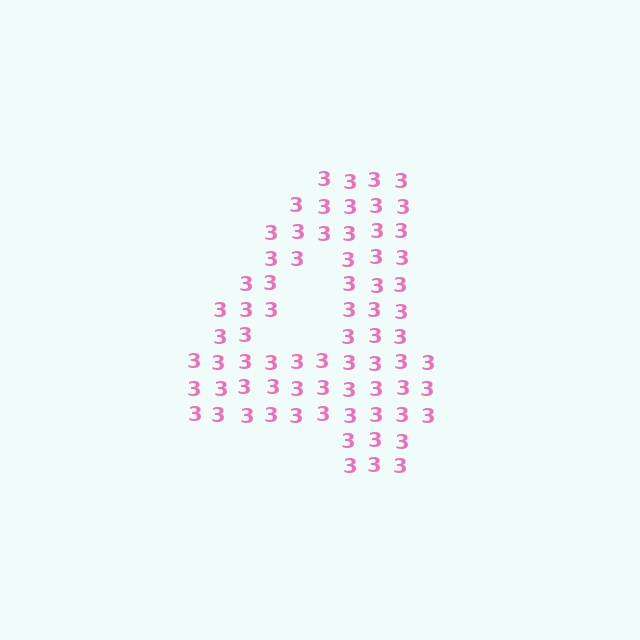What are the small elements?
The small elements are digit 3's.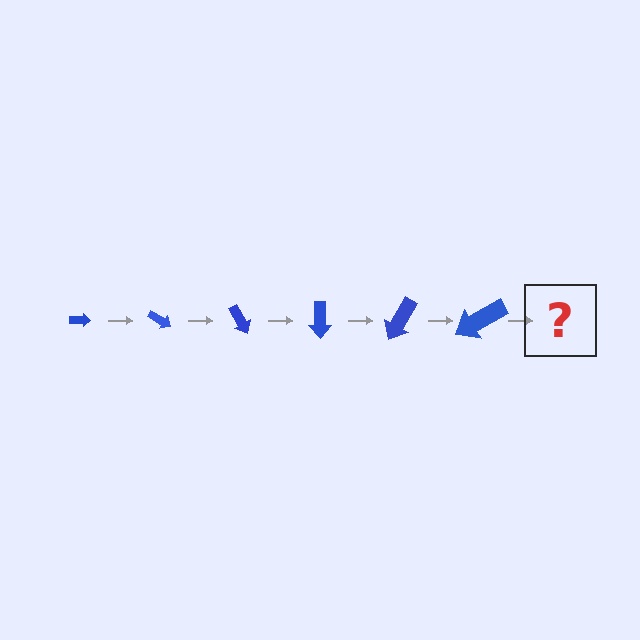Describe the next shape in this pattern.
It should be an arrow, larger than the previous one and rotated 180 degrees from the start.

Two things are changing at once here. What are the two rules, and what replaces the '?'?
The two rules are that the arrow grows larger each step and it rotates 30 degrees each step. The '?' should be an arrow, larger than the previous one and rotated 180 degrees from the start.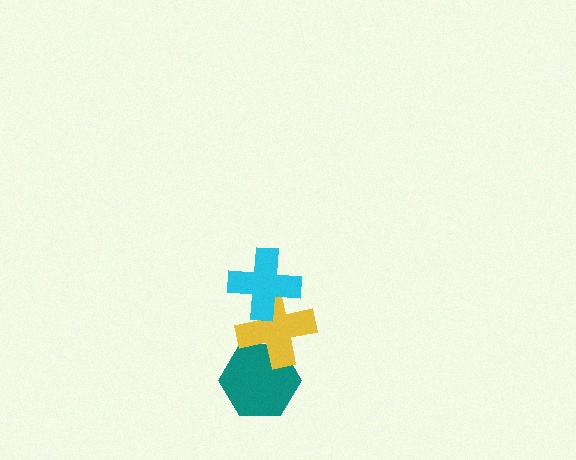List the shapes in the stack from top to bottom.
From top to bottom: the cyan cross, the yellow cross, the teal hexagon.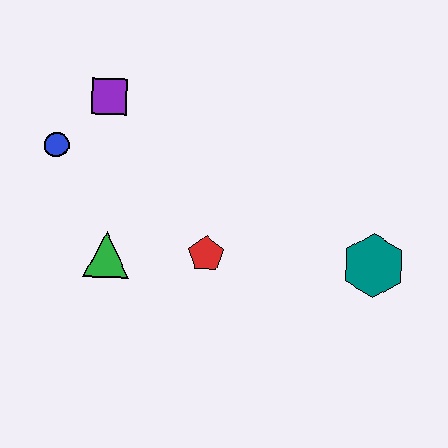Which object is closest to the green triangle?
The red pentagon is closest to the green triangle.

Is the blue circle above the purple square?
No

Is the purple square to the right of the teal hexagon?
No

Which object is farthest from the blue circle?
The teal hexagon is farthest from the blue circle.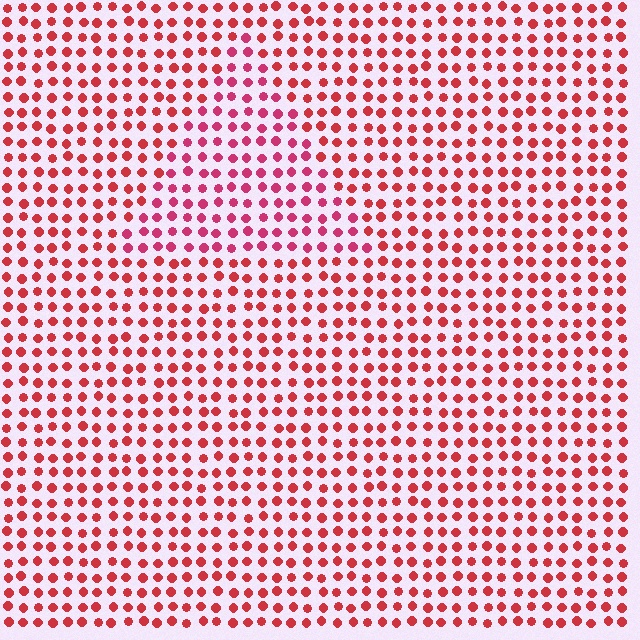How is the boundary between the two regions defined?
The boundary is defined purely by a slight shift in hue (about 20 degrees). Spacing, size, and orientation are identical on both sides.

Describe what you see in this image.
The image is filled with small red elements in a uniform arrangement. A triangle-shaped region is visible where the elements are tinted to a slightly different hue, forming a subtle color boundary.